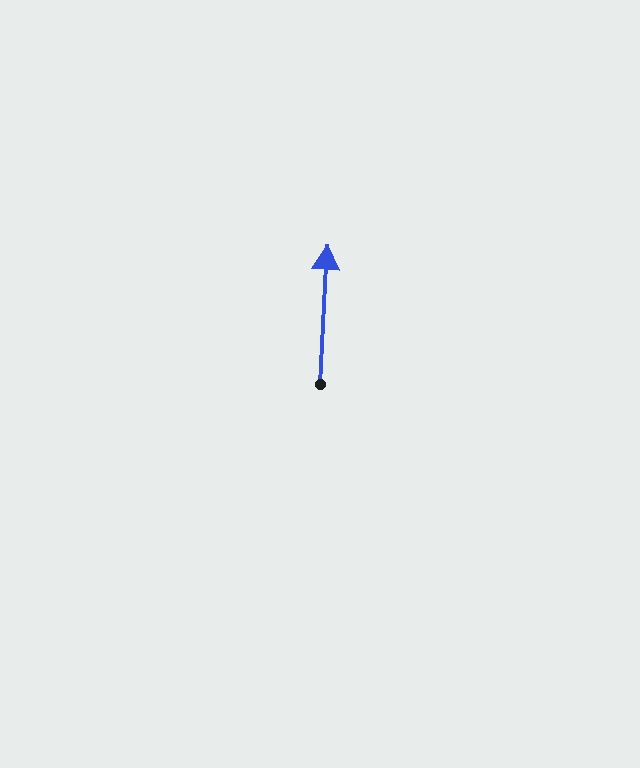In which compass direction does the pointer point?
North.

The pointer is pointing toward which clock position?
Roughly 12 o'clock.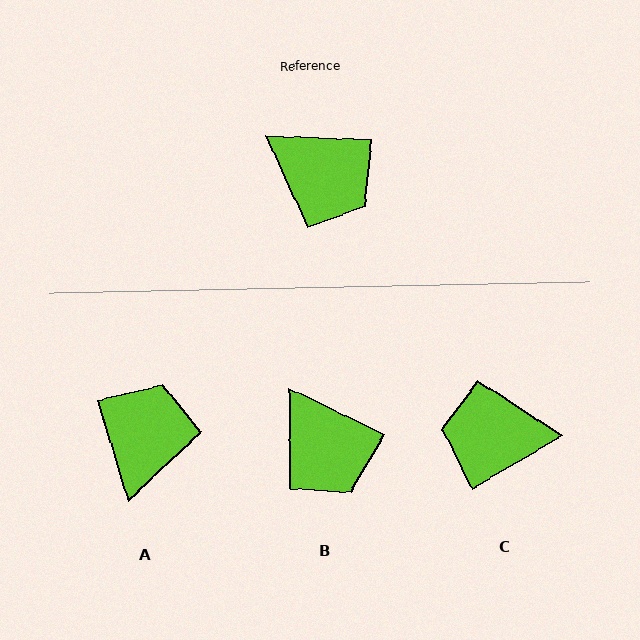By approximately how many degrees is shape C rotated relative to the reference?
Approximately 147 degrees clockwise.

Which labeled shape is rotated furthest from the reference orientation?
C, about 147 degrees away.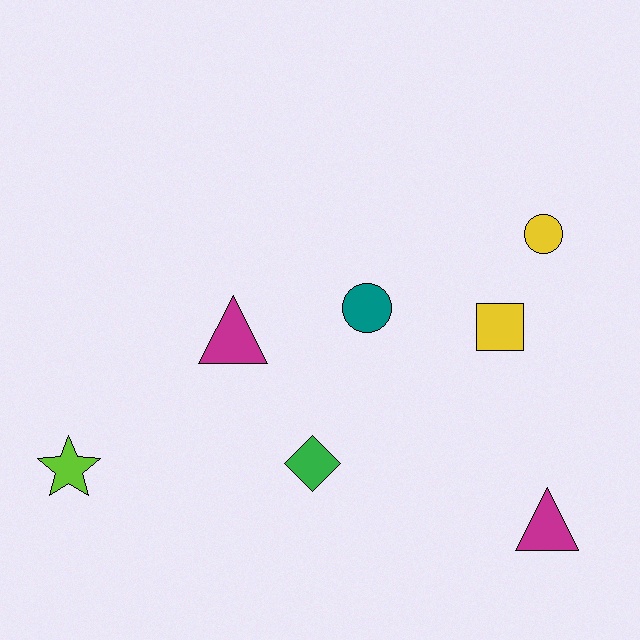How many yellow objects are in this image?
There are 2 yellow objects.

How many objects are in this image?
There are 7 objects.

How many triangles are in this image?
There are 2 triangles.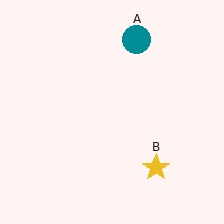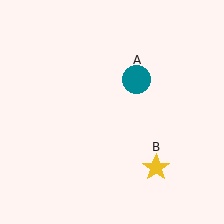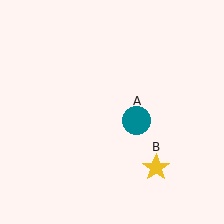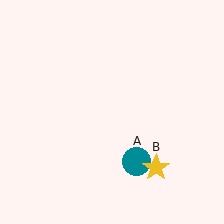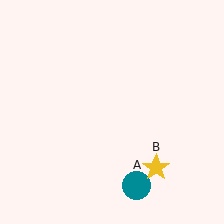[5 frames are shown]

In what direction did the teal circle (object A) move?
The teal circle (object A) moved down.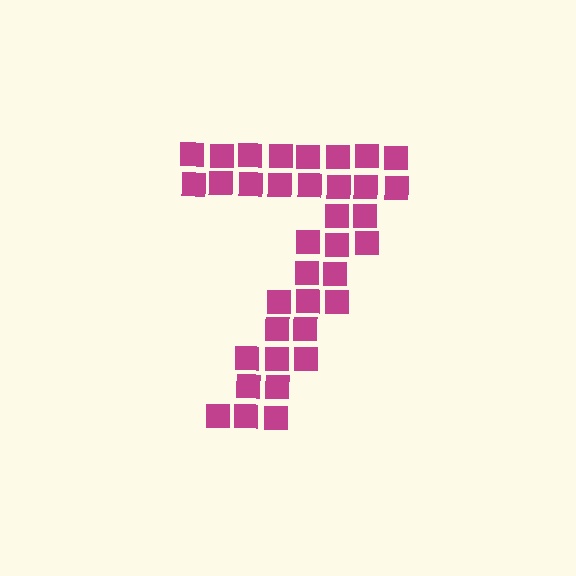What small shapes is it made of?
It is made of small squares.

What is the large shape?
The large shape is the digit 7.